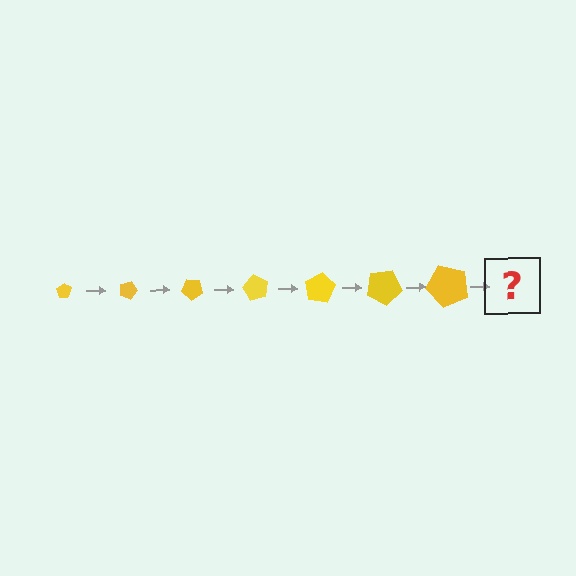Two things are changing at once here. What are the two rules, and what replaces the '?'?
The two rules are that the pentagon grows larger each step and it rotates 20 degrees each step. The '?' should be a pentagon, larger than the previous one and rotated 140 degrees from the start.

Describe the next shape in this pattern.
It should be a pentagon, larger than the previous one and rotated 140 degrees from the start.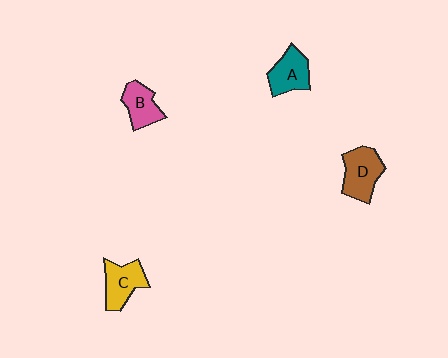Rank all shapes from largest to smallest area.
From largest to smallest: D (brown), C (yellow), A (teal), B (pink).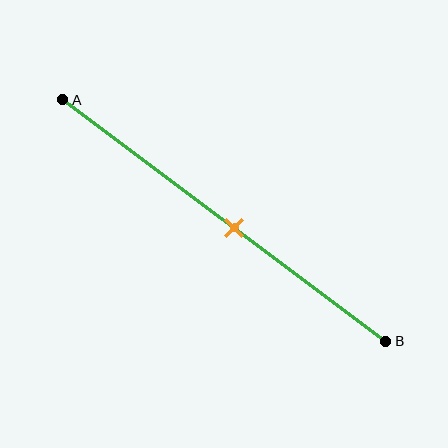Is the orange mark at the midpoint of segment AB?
No, the mark is at about 55% from A, not at the 50% midpoint.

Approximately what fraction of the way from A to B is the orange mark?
The orange mark is approximately 55% of the way from A to B.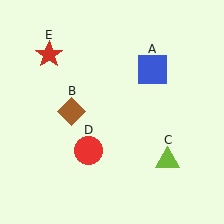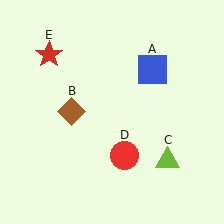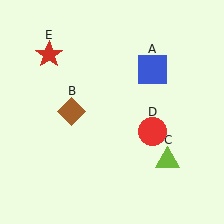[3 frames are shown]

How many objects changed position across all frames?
1 object changed position: red circle (object D).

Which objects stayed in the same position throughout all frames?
Blue square (object A) and brown diamond (object B) and lime triangle (object C) and red star (object E) remained stationary.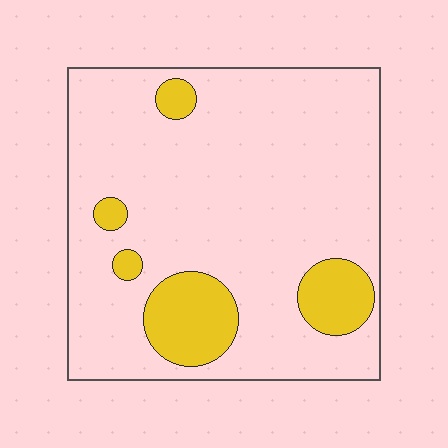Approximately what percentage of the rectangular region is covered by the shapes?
Approximately 15%.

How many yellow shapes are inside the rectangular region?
5.